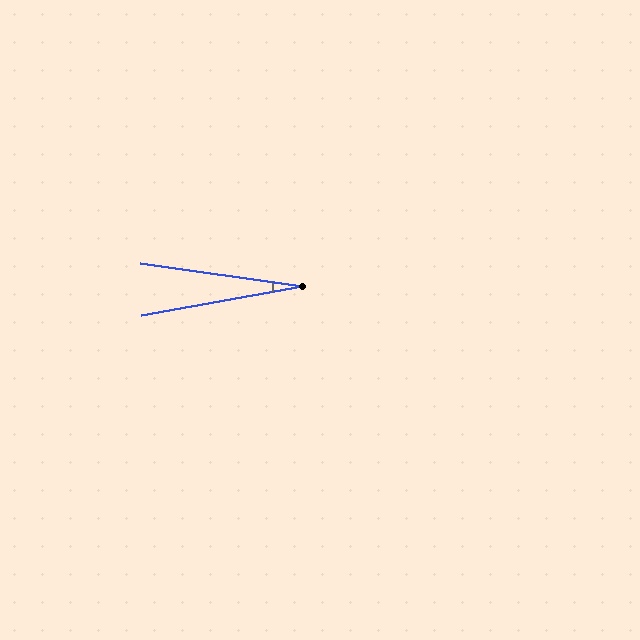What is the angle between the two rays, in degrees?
Approximately 18 degrees.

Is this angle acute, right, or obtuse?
It is acute.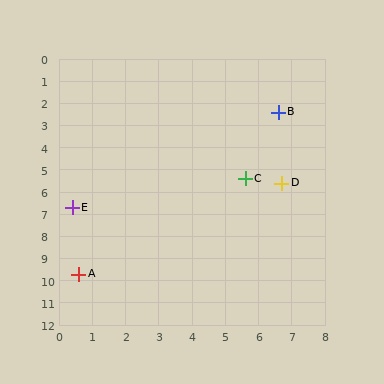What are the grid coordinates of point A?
Point A is at approximately (0.6, 9.7).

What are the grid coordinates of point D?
Point D is at approximately (6.7, 5.6).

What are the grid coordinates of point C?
Point C is at approximately (5.6, 5.4).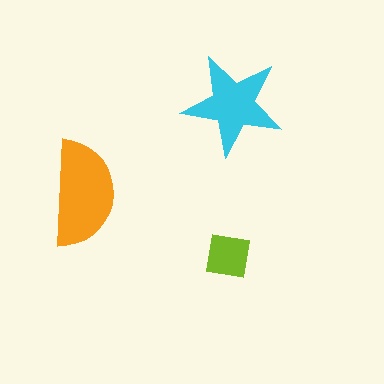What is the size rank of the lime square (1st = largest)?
3rd.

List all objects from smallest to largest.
The lime square, the cyan star, the orange semicircle.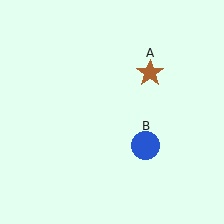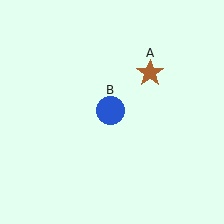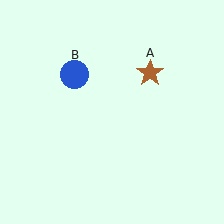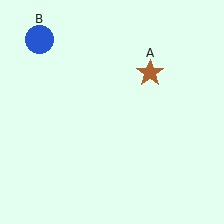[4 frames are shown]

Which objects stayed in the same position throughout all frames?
Brown star (object A) remained stationary.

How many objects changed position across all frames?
1 object changed position: blue circle (object B).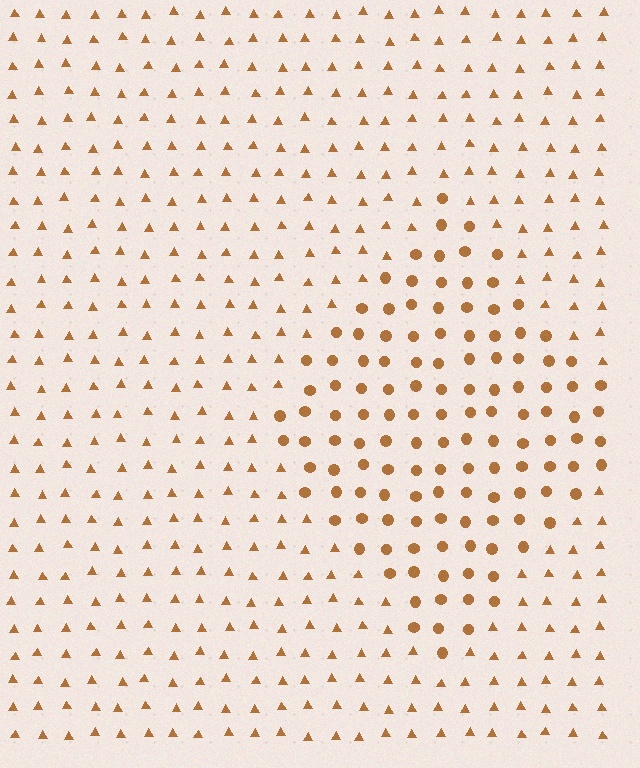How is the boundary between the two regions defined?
The boundary is defined by a change in element shape: circles inside vs. triangles outside. All elements share the same color and spacing.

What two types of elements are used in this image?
The image uses circles inside the diamond region and triangles outside it.